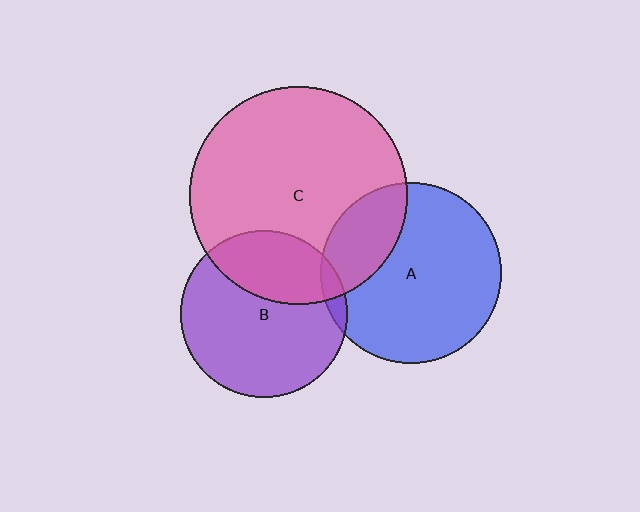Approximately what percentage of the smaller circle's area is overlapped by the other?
Approximately 5%.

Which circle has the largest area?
Circle C (pink).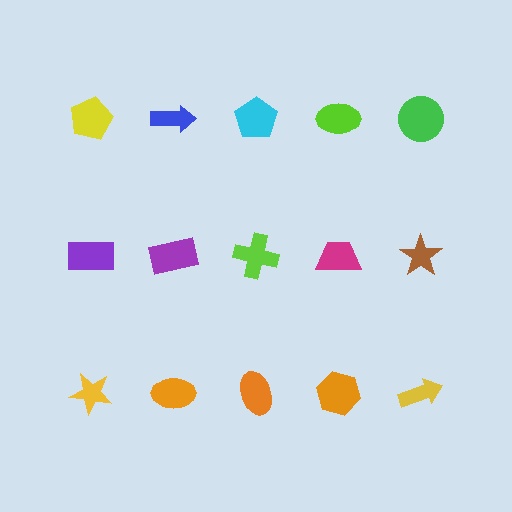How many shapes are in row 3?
5 shapes.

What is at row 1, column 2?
A blue arrow.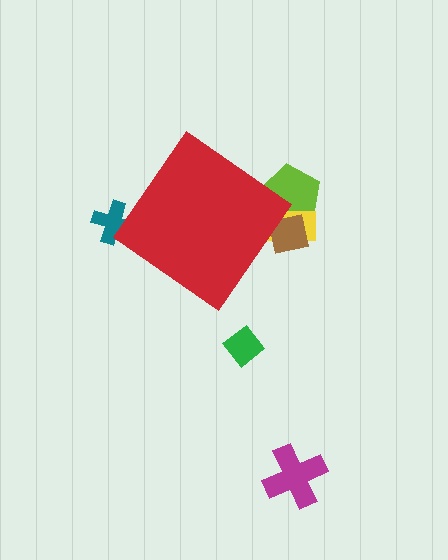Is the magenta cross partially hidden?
No, the magenta cross is fully visible.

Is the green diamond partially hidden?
No, the green diamond is fully visible.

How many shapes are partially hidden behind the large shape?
4 shapes are partially hidden.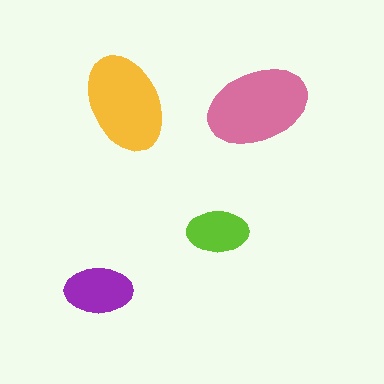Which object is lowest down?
The purple ellipse is bottommost.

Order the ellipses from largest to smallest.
the pink one, the yellow one, the purple one, the lime one.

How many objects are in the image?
There are 4 objects in the image.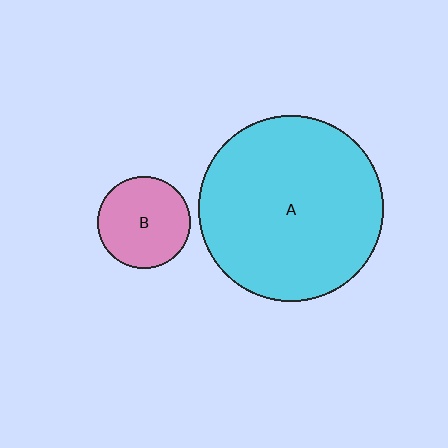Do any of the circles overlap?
No, none of the circles overlap.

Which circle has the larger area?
Circle A (cyan).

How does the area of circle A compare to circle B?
Approximately 4.0 times.